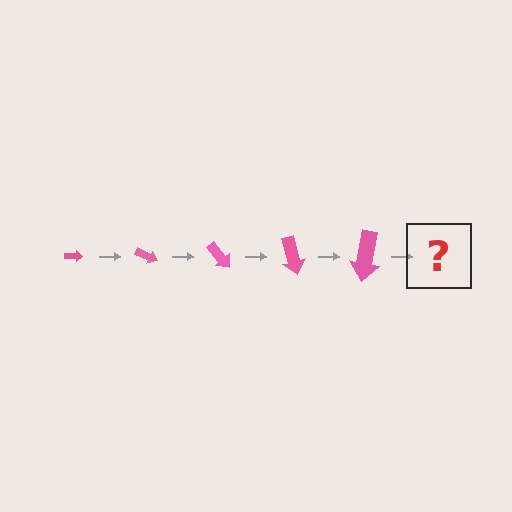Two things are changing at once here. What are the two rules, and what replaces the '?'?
The two rules are that the arrow grows larger each step and it rotates 25 degrees each step. The '?' should be an arrow, larger than the previous one and rotated 125 degrees from the start.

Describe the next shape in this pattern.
It should be an arrow, larger than the previous one and rotated 125 degrees from the start.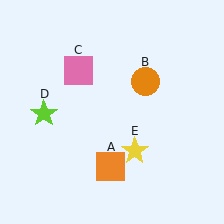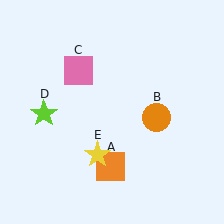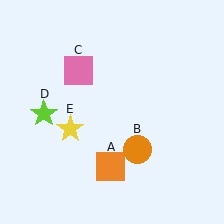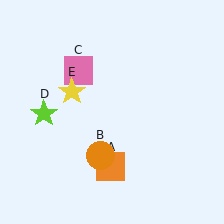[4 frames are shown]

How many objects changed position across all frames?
2 objects changed position: orange circle (object B), yellow star (object E).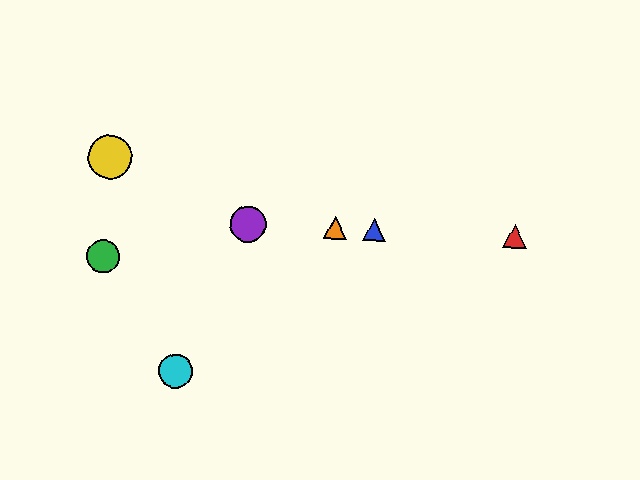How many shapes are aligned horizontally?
4 shapes (the red triangle, the blue triangle, the purple circle, the orange triangle) are aligned horizontally.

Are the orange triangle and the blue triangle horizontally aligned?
Yes, both are at y≈228.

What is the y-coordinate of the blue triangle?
The blue triangle is at y≈230.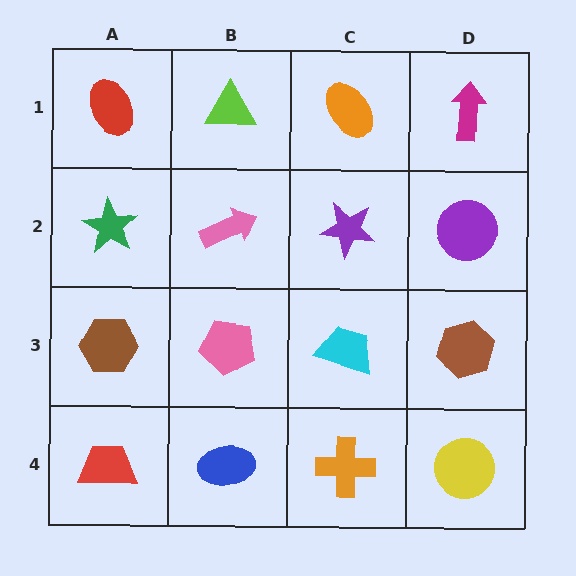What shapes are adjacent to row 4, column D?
A brown hexagon (row 3, column D), an orange cross (row 4, column C).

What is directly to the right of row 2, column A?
A pink arrow.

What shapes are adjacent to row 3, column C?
A purple star (row 2, column C), an orange cross (row 4, column C), a pink pentagon (row 3, column B), a brown hexagon (row 3, column D).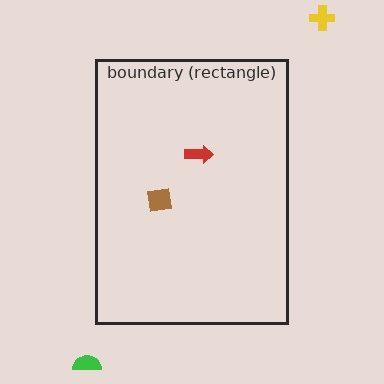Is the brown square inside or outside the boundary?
Inside.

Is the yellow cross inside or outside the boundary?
Outside.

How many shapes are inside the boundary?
2 inside, 2 outside.